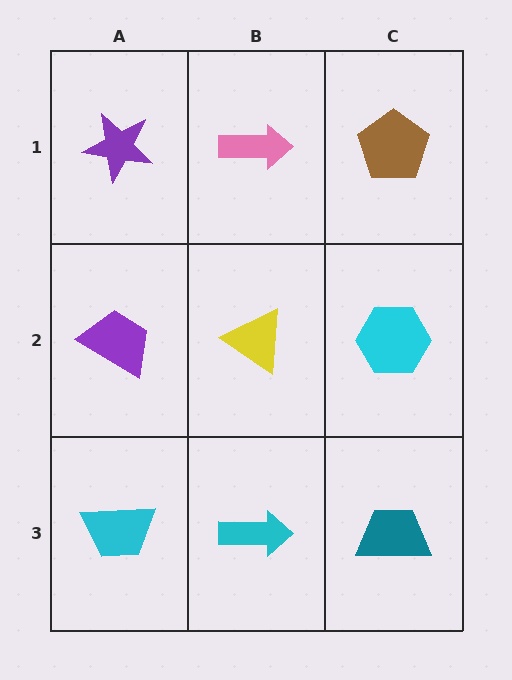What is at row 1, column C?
A brown pentagon.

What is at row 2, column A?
A purple trapezoid.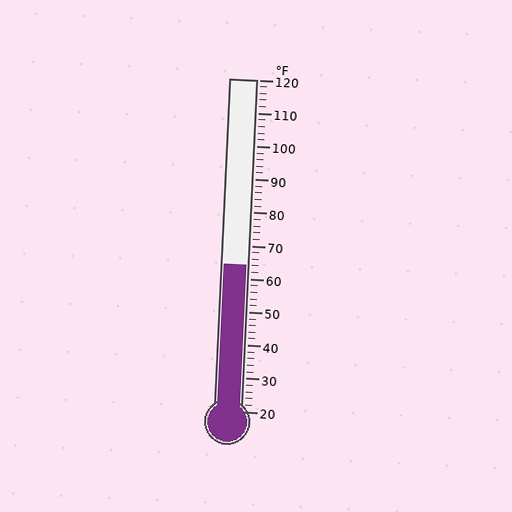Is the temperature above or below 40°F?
The temperature is above 40°F.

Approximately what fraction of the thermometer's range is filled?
The thermometer is filled to approximately 45% of its range.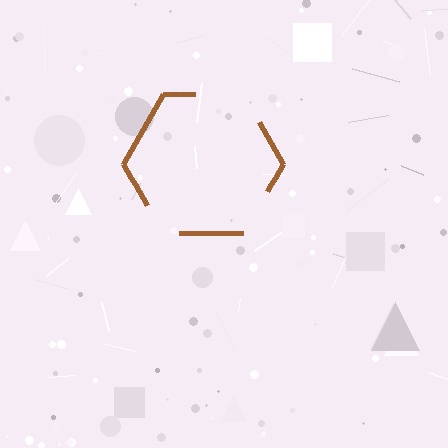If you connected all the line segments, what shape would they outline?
They would outline a hexagon.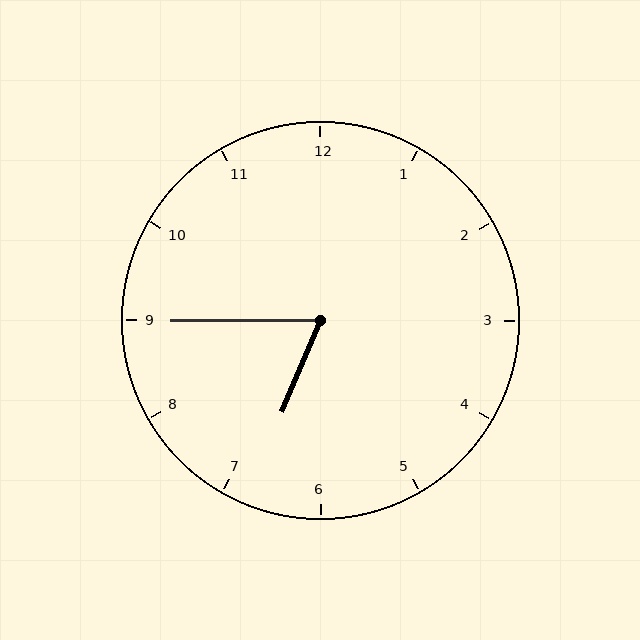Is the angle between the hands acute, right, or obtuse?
It is acute.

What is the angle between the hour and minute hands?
Approximately 68 degrees.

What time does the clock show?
6:45.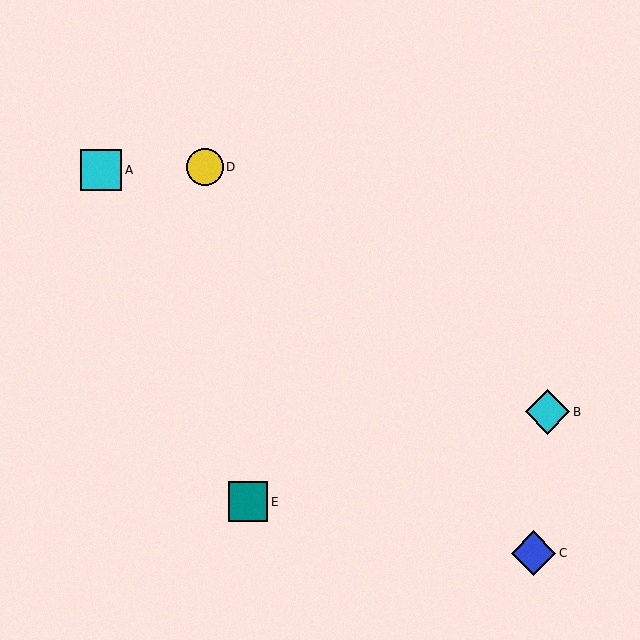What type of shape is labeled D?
Shape D is a yellow circle.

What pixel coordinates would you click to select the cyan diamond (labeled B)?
Click at (548, 412) to select the cyan diamond B.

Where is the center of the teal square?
The center of the teal square is at (248, 502).